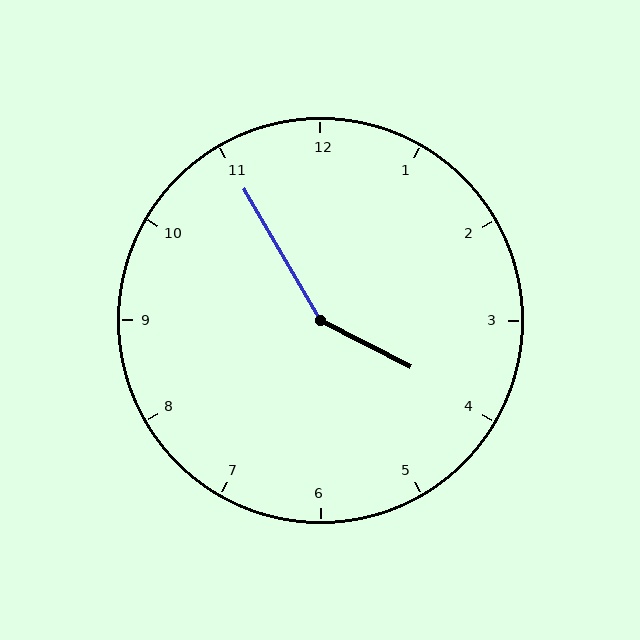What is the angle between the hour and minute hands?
Approximately 148 degrees.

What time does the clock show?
3:55.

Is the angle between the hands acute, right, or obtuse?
It is obtuse.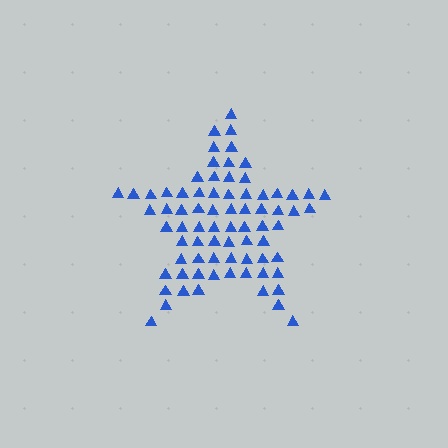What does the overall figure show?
The overall figure shows a star.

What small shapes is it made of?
It is made of small triangles.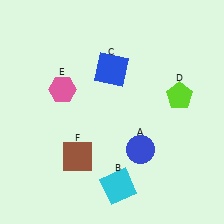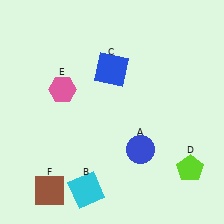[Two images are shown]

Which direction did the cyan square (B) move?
The cyan square (B) moved left.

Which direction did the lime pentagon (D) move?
The lime pentagon (D) moved down.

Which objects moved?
The objects that moved are: the cyan square (B), the lime pentagon (D), the brown square (F).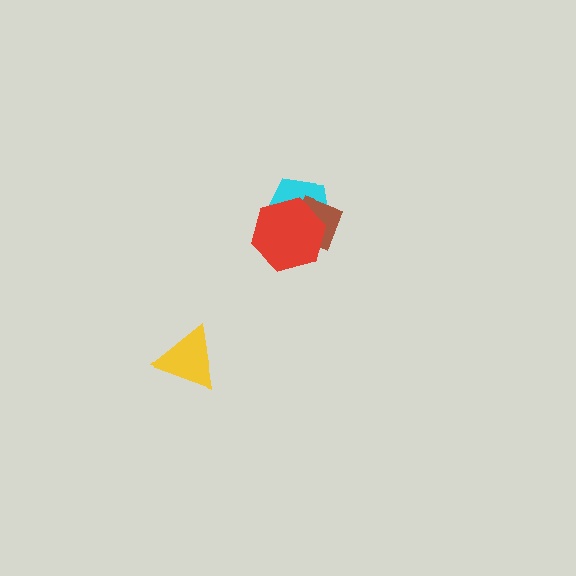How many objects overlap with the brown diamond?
2 objects overlap with the brown diamond.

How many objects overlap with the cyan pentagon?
2 objects overlap with the cyan pentagon.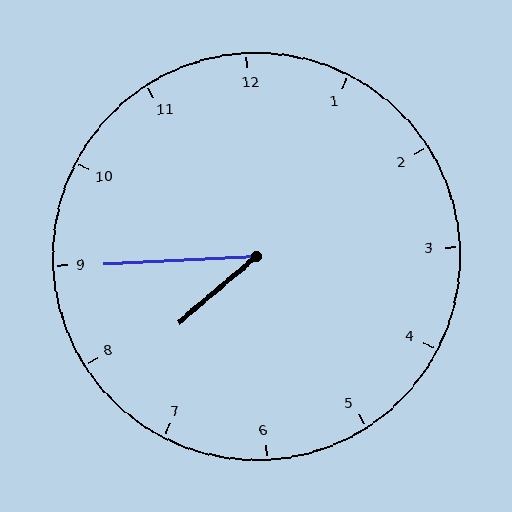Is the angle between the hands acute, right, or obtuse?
It is acute.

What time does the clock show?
7:45.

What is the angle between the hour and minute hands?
Approximately 38 degrees.